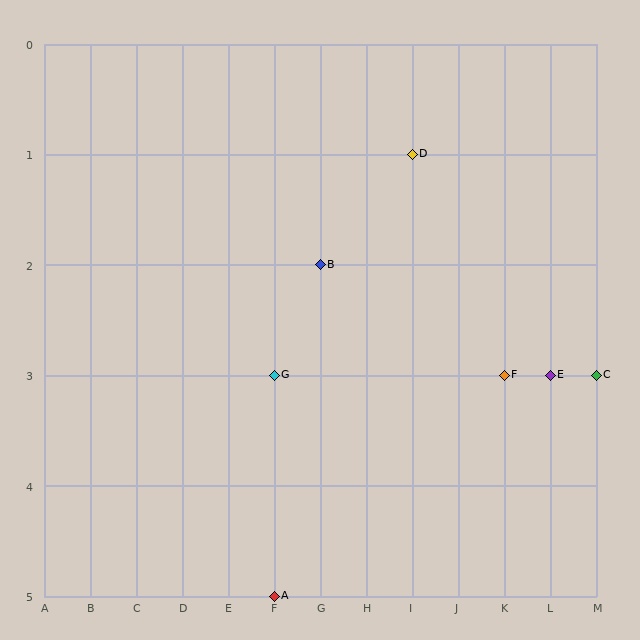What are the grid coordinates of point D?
Point D is at grid coordinates (I, 1).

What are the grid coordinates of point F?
Point F is at grid coordinates (K, 3).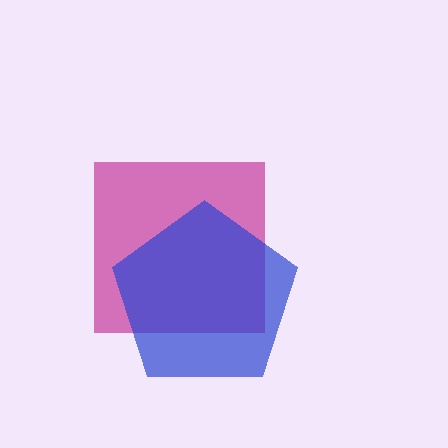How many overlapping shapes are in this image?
There are 2 overlapping shapes in the image.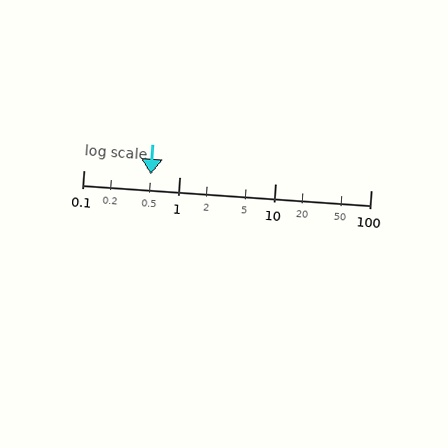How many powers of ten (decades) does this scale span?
The scale spans 3 decades, from 0.1 to 100.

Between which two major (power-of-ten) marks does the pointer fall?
The pointer is between 0.1 and 1.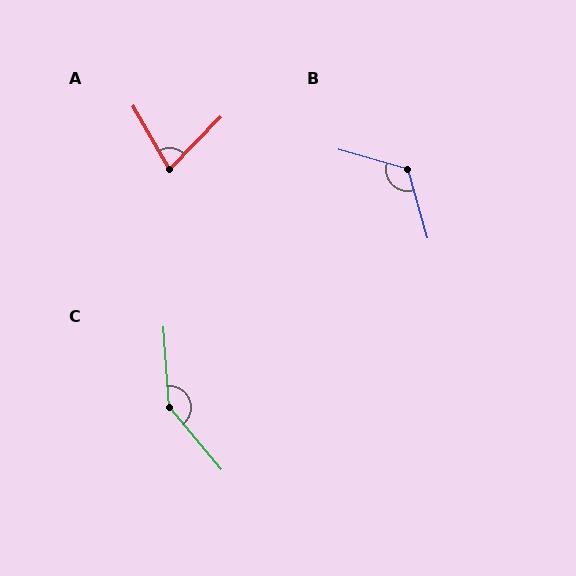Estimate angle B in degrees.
Approximately 122 degrees.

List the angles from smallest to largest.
A (74°), B (122°), C (144°).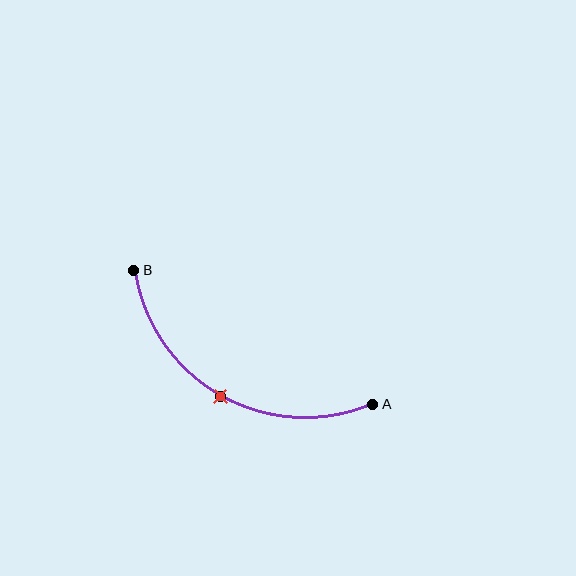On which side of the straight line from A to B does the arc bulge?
The arc bulges below the straight line connecting A and B.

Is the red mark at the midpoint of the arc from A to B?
Yes. The red mark lies on the arc at equal arc-length from both A and B — it is the arc midpoint.